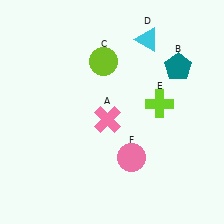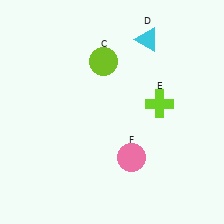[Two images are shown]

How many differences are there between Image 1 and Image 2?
There are 2 differences between the two images.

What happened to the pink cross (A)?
The pink cross (A) was removed in Image 2. It was in the bottom-left area of Image 1.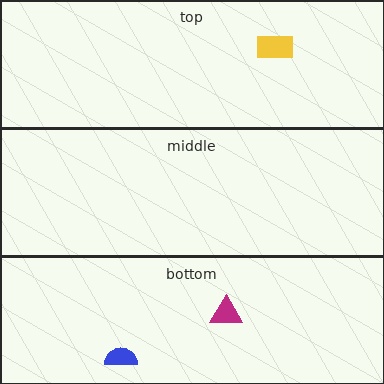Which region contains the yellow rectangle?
The top region.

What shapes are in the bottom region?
The blue semicircle, the magenta triangle.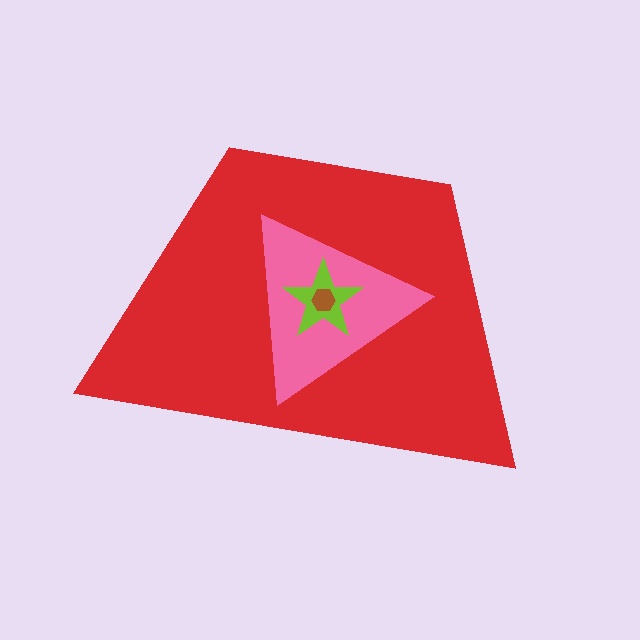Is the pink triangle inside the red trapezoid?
Yes.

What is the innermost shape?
The brown hexagon.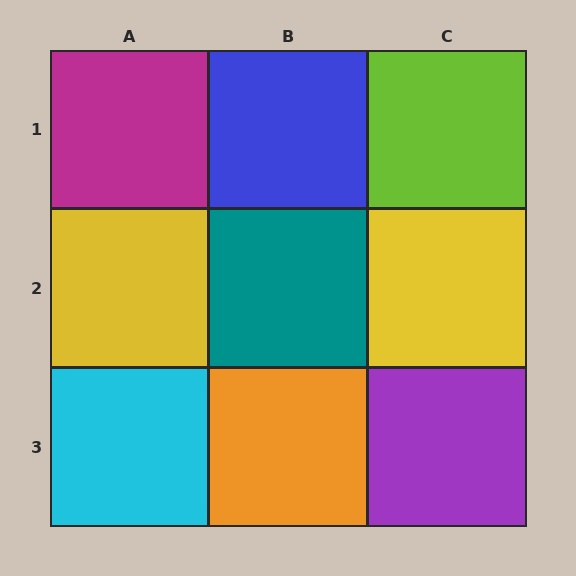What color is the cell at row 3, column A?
Cyan.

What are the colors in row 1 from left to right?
Magenta, blue, lime.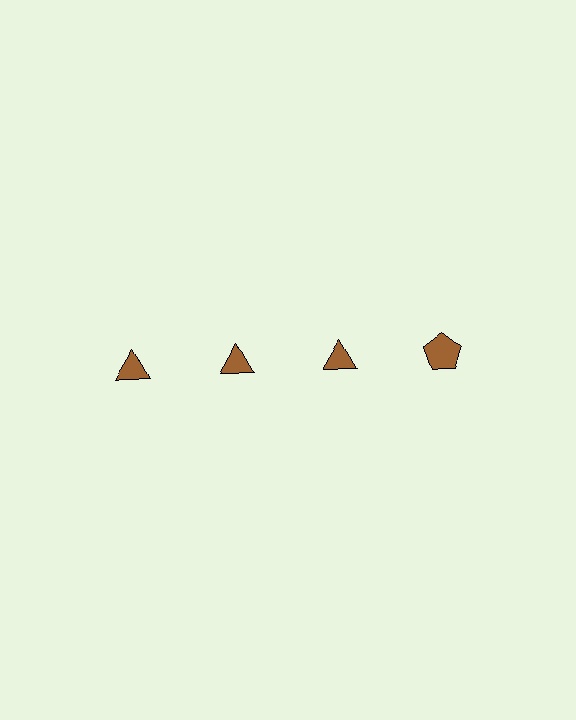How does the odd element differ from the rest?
It has a different shape: pentagon instead of triangle.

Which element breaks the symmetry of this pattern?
The brown pentagon in the top row, second from right column breaks the symmetry. All other shapes are brown triangles.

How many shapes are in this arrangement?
There are 4 shapes arranged in a grid pattern.